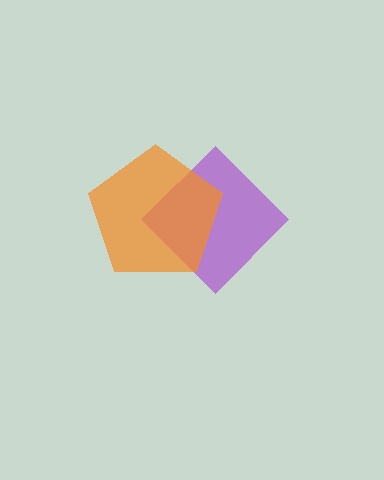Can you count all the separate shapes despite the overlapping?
Yes, there are 2 separate shapes.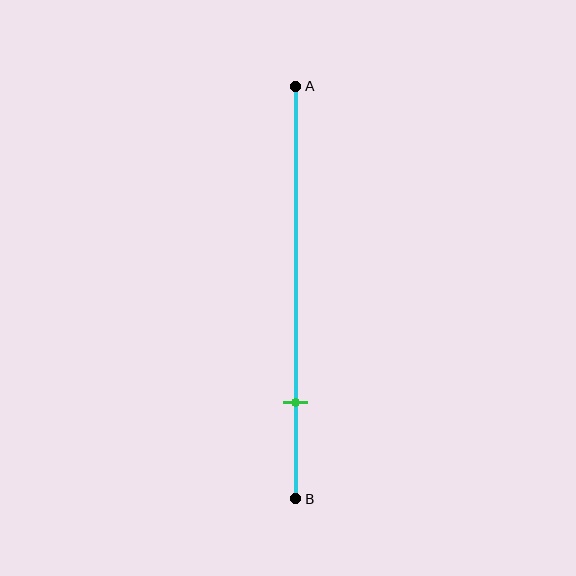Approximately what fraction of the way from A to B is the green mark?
The green mark is approximately 75% of the way from A to B.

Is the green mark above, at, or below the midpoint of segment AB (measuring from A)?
The green mark is below the midpoint of segment AB.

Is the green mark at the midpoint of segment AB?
No, the mark is at about 75% from A, not at the 50% midpoint.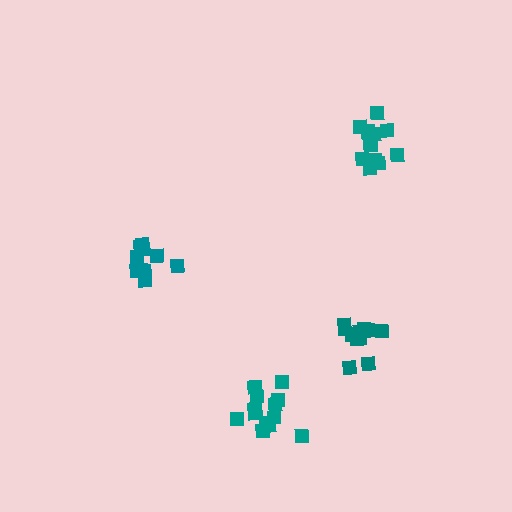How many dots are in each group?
Group 1: 13 dots, Group 2: 10 dots, Group 3: 11 dots, Group 4: 14 dots (48 total).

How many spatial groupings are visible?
There are 4 spatial groupings.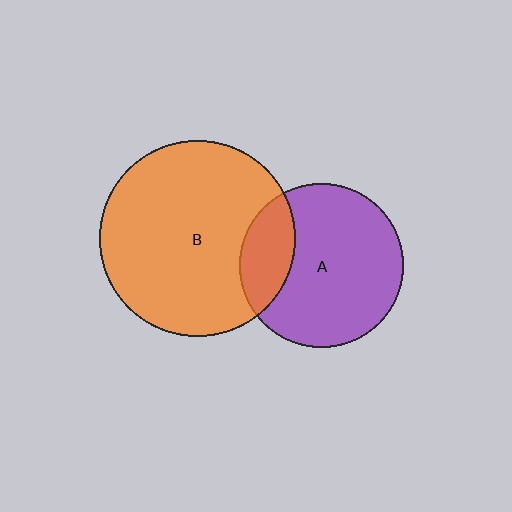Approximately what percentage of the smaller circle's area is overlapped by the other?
Approximately 20%.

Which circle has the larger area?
Circle B (orange).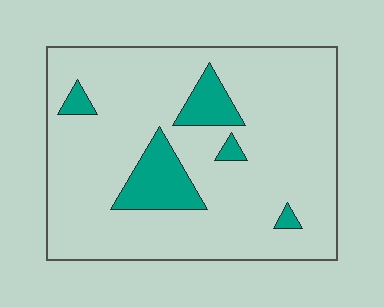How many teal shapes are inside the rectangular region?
5.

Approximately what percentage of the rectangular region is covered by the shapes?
Approximately 15%.